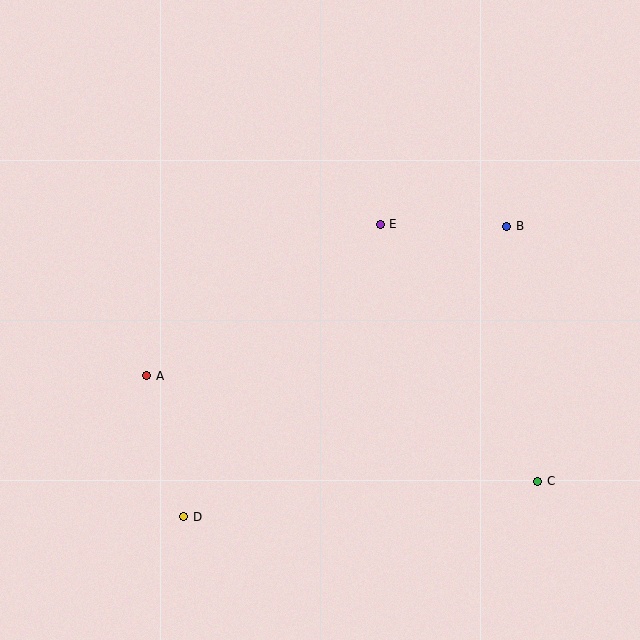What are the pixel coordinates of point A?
Point A is at (147, 376).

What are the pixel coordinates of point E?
Point E is at (380, 224).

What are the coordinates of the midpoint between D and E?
The midpoint between D and E is at (282, 371).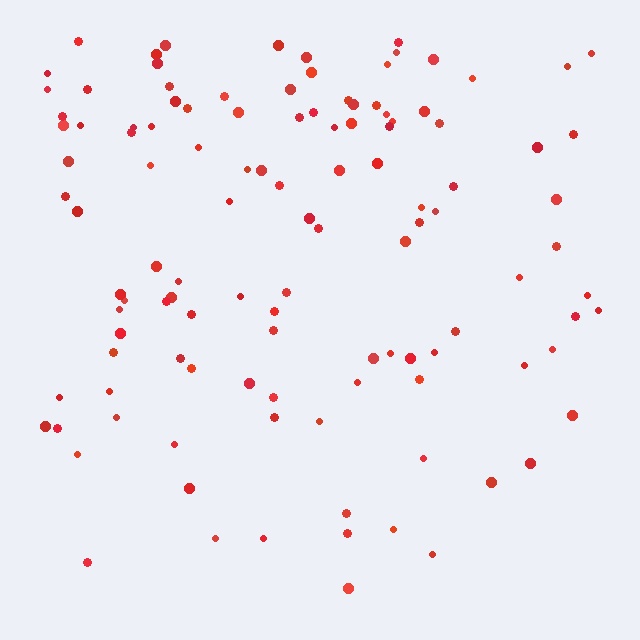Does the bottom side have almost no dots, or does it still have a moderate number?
Still a moderate number, just noticeably fewer than the top.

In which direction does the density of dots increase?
From bottom to top, with the top side densest.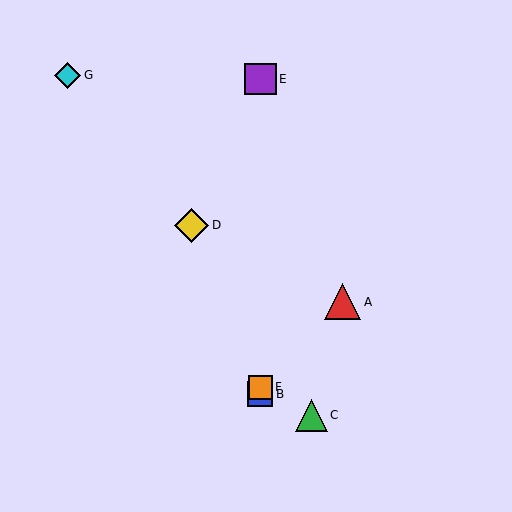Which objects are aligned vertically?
Objects B, E, F are aligned vertically.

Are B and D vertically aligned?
No, B is at x≈260 and D is at x≈192.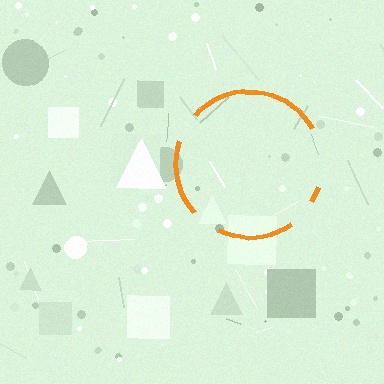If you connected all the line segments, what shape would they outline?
They would outline a circle.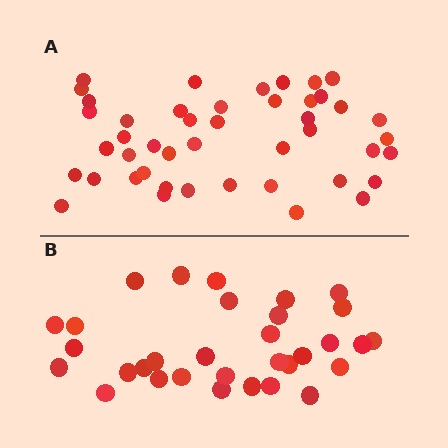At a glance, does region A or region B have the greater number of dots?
Region A (the top region) has more dots.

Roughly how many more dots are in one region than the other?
Region A has approximately 15 more dots than region B.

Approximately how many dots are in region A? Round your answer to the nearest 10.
About 40 dots. (The exact count is 45, which rounds to 40.)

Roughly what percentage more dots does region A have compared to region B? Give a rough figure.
About 40% more.